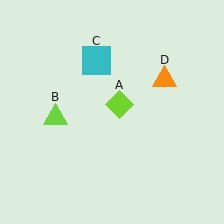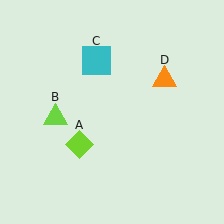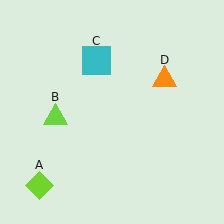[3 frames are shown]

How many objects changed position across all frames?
1 object changed position: lime diamond (object A).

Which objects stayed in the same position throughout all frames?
Lime triangle (object B) and cyan square (object C) and orange triangle (object D) remained stationary.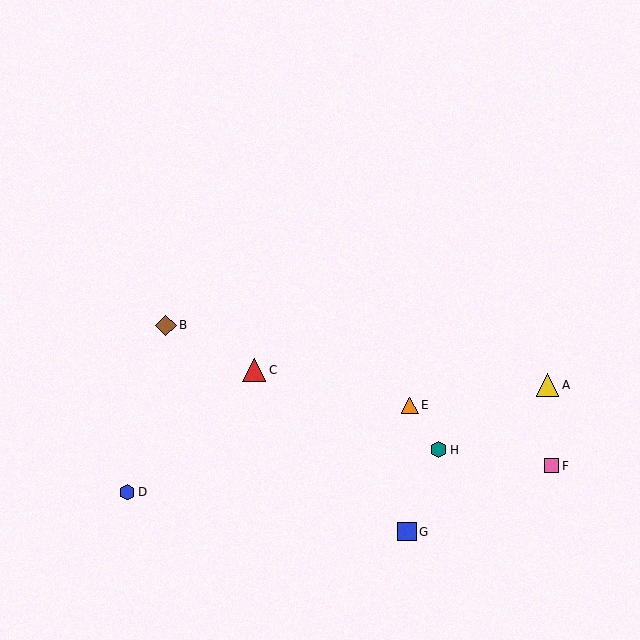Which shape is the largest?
The red triangle (labeled C) is the largest.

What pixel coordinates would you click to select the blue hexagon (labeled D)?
Click at (127, 492) to select the blue hexagon D.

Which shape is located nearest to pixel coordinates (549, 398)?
The yellow triangle (labeled A) at (548, 385) is nearest to that location.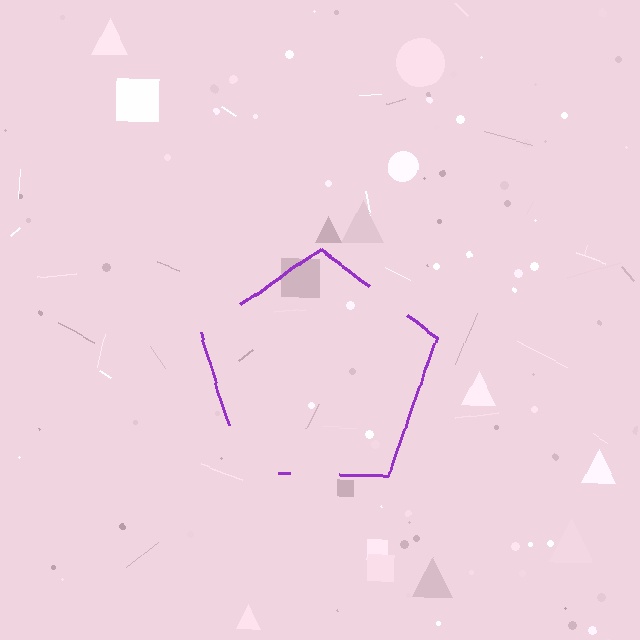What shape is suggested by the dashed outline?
The dashed outline suggests a pentagon.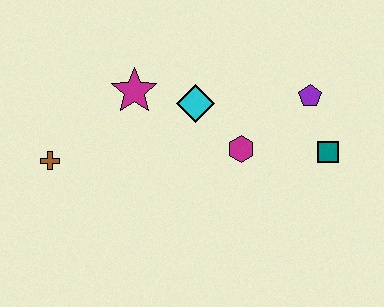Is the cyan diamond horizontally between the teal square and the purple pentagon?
No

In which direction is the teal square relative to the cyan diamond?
The teal square is to the right of the cyan diamond.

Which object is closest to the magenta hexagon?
The cyan diamond is closest to the magenta hexagon.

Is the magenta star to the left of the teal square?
Yes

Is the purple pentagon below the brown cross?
No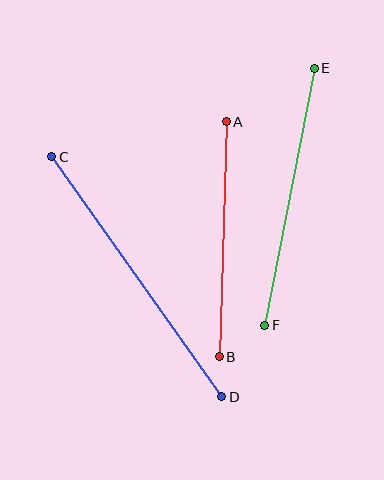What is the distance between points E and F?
The distance is approximately 262 pixels.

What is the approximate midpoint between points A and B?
The midpoint is at approximately (223, 239) pixels.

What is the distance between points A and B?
The distance is approximately 235 pixels.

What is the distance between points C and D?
The distance is approximately 294 pixels.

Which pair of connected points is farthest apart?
Points C and D are farthest apart.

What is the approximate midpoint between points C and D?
The midpoint is at approximately (137, 277) pixels.